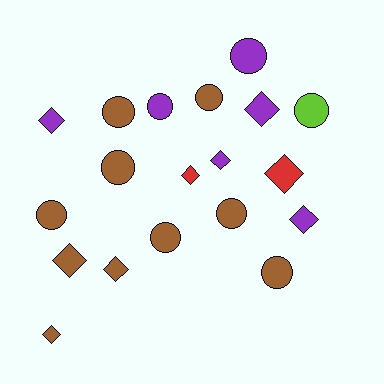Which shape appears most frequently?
Circle, with 10 objects.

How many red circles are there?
There are no red circles.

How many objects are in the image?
There are 19 objects.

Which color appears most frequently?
Brown, with 10 objects.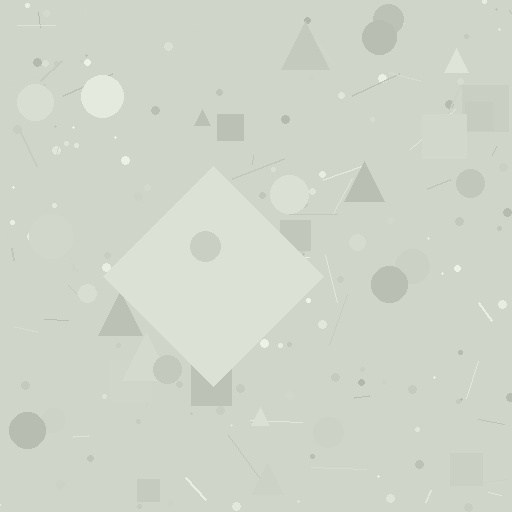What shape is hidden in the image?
A diamond is hidden in the image.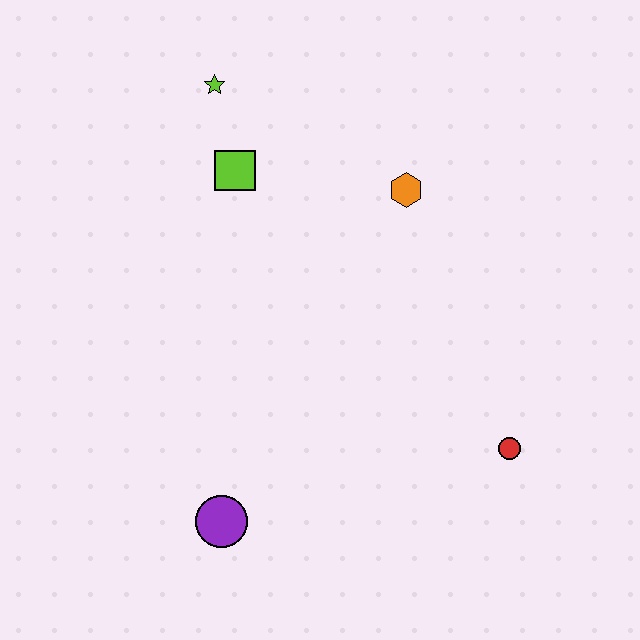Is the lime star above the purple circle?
Yes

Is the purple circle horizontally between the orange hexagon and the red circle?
No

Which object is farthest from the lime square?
The red circle is farthest from the lime square.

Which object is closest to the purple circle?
The red circle is closest to the purple circle.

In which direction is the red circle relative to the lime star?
The red circle is below the lime star.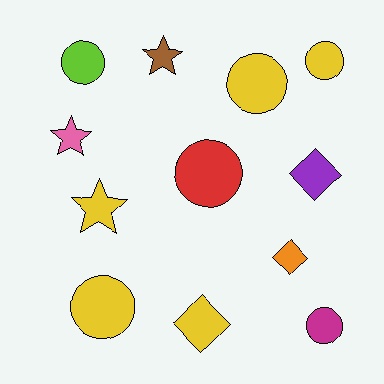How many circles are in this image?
There are 6 circles.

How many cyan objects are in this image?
There are no cyan objects.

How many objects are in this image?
There are 12 objects.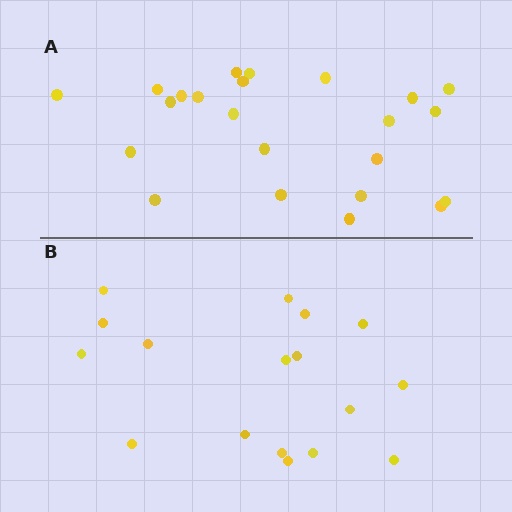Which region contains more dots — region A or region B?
Region A (the top region) has more dots.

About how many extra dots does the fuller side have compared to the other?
Region A has about 6 more dots than region B.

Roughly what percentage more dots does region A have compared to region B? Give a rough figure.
About 35% more.